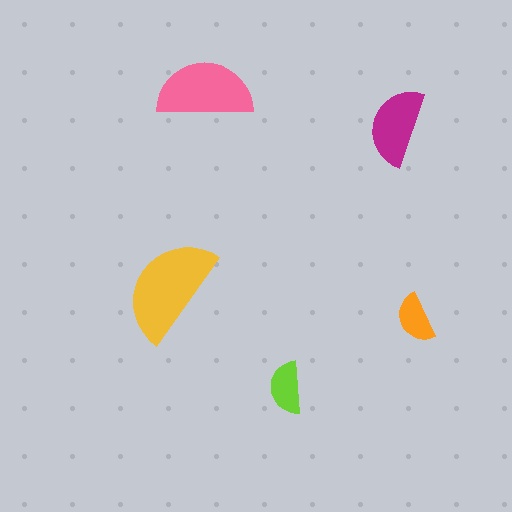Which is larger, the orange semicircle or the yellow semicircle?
The yellow one.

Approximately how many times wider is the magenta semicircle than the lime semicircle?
About 1.5 times wider.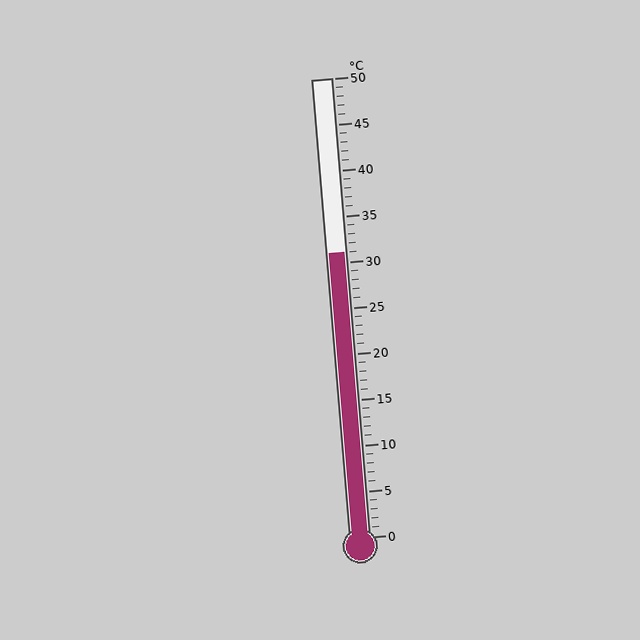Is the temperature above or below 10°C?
The temperature is above 10°C.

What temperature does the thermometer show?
The thermometer shows approximately 31°C.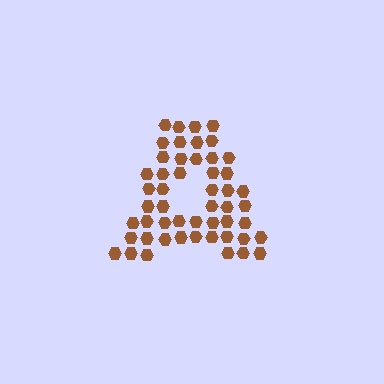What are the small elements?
The small elements are hexagons.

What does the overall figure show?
The overall figure shows the letter A.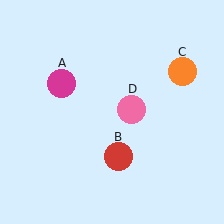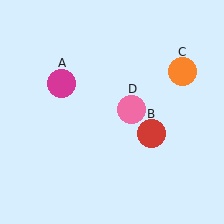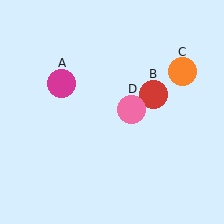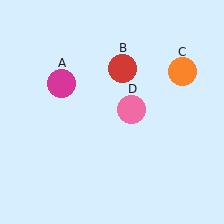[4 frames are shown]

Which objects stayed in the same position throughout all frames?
Magenta circle (object A) and orange circle (object C) and pink circle (object D) remained stationary.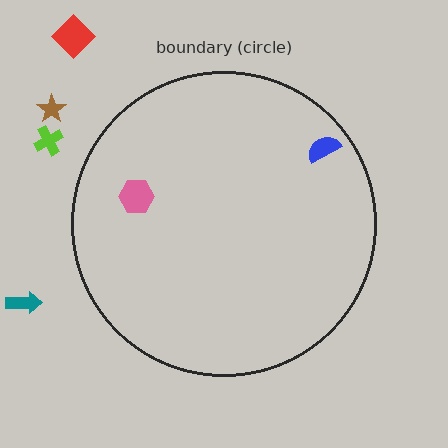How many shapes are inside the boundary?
2 inside, 4 outside.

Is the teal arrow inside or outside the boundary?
Outside.